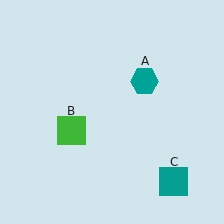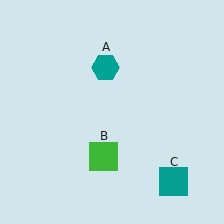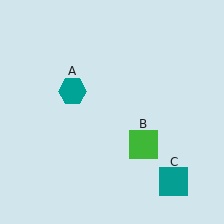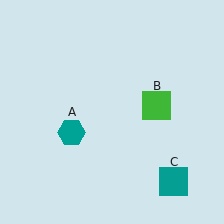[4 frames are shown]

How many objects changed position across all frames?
2 objects changed position: teal hexagon (object A), green square (object B).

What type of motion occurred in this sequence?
The teal hexagon (object A), green square (object B) rotated counterclockwise around the center of the scene.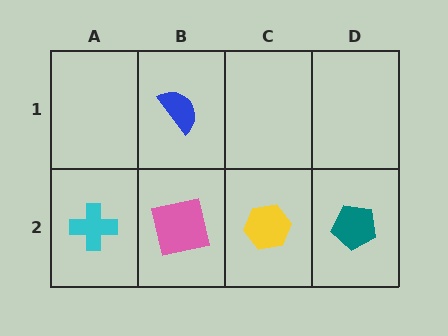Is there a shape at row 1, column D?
No, that cell is empty.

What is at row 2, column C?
A yellow hexagon.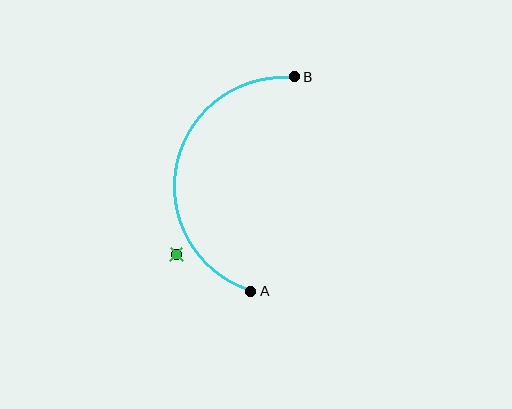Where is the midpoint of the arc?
The arc midpoint is the point on the curve farthest from the straight line joining A and B. It sits to the left of that line.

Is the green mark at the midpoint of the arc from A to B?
No — the green mark does not lie on the arc at all. It sits slightly outside the curve.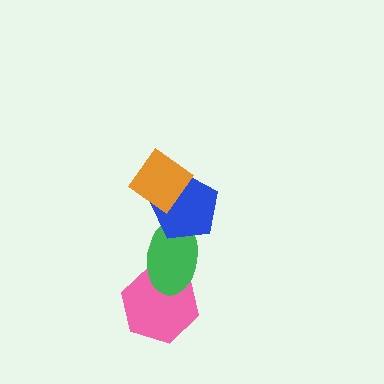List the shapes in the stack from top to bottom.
From top to bottom: the orange diamond, the blue pentagon, the green ellipse, the pink hexagon.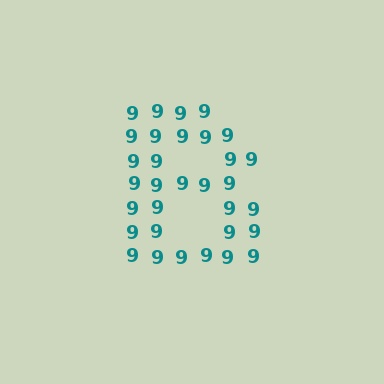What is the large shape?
The large shape is the letter B.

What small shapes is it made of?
It is made of small digit 9's.